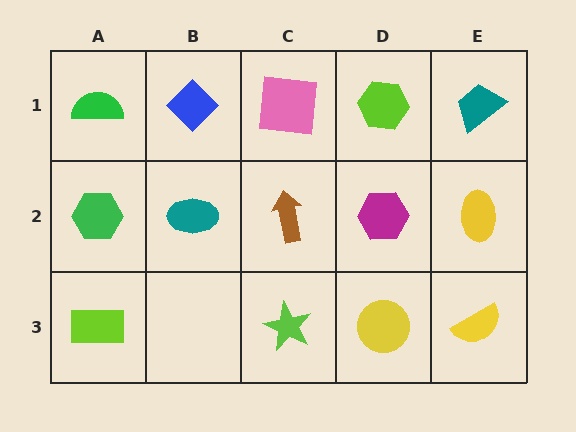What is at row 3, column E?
A yellow semicircle.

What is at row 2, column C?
A brown arrow.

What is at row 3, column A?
A lime rectangle.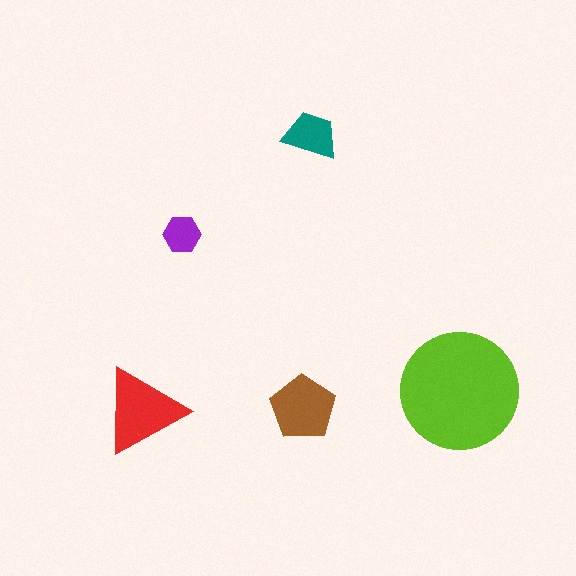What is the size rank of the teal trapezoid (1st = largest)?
4th.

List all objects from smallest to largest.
The purple hexagon, the teal trapezoid, the brown pentagon, the red triangle, the lime circle.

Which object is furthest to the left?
The red triangle is leftmost.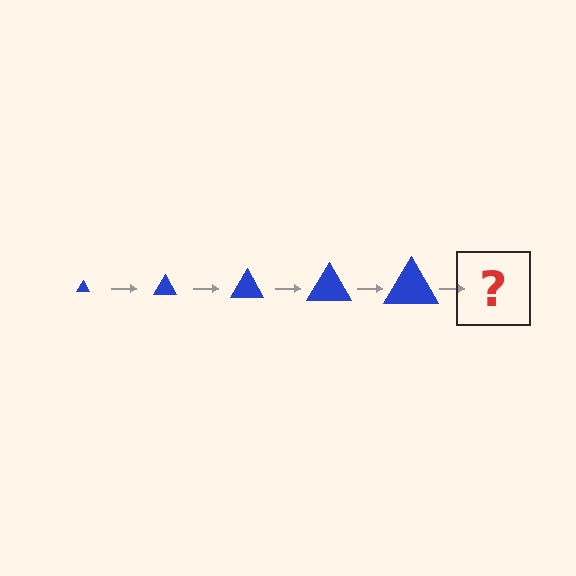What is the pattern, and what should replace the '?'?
The pattern is that the triangle gets progressively larger each step. The '?' should be a blue triangle, larger than the previous one.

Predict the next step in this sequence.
The next step is a blue triangle, larger than the previous one.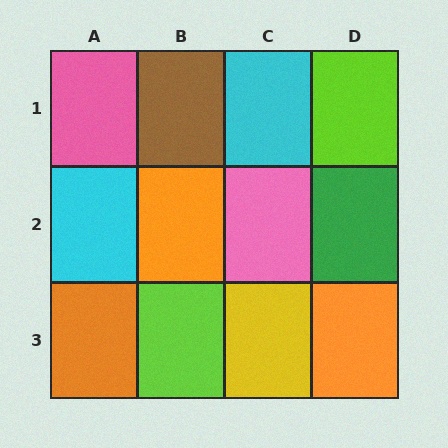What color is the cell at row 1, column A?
Pink.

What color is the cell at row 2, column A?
Cyan.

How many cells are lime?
2 cells are lime.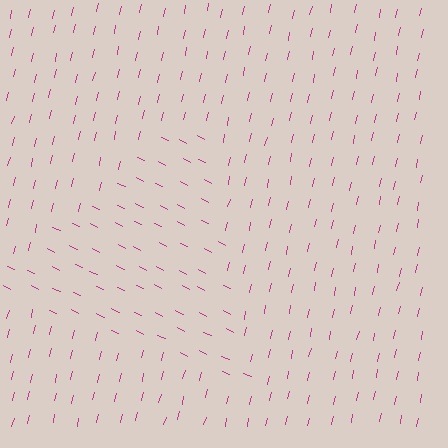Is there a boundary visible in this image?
Yes, there is a texture boundary formed by a change in line orientation.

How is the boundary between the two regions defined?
The boundary is defined purely by a change in line orientation (approximately 77 degrees difference). All lines are the same color and thickness.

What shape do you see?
I see a triangle.